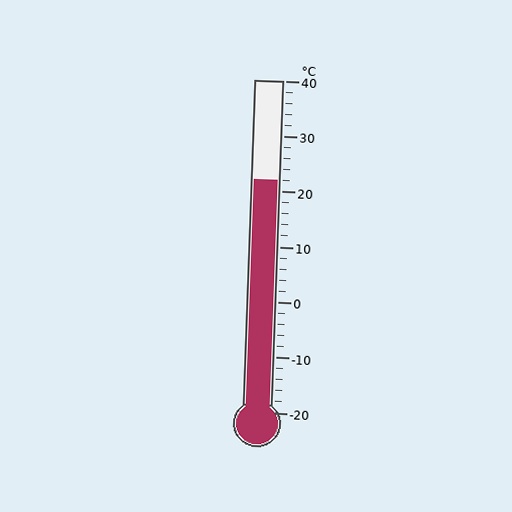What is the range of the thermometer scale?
The thermometer scale ranges from -20°C to 40°C.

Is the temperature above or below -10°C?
The temperature is above -10°C.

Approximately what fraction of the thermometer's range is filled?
The thermometer is filled to approximately 70% of its range.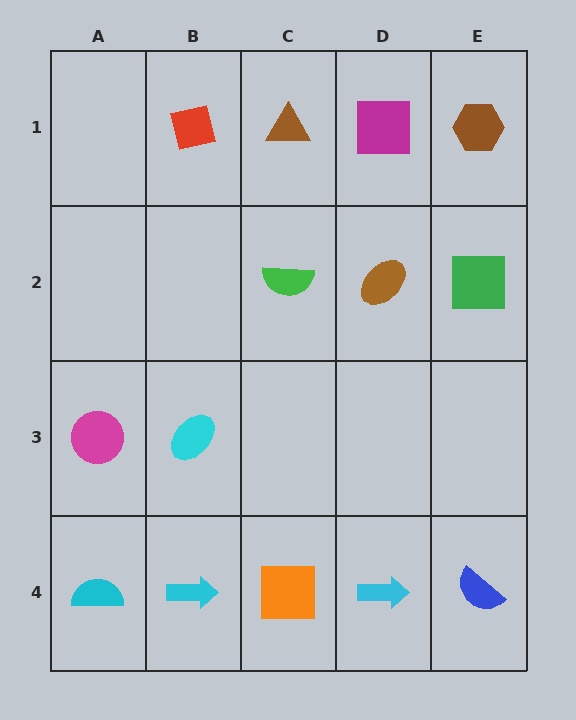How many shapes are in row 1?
4 shapes.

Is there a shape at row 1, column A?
No, that cell is empty.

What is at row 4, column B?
A cyan arrow.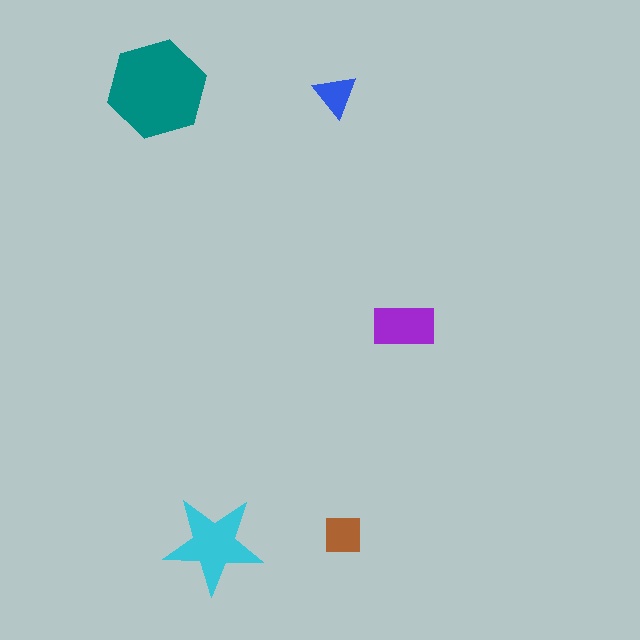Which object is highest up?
The teal hexagon is topmost.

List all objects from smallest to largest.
The blue triangle, the brown square, the purple rectangle, the cyan star, the teal hexagon.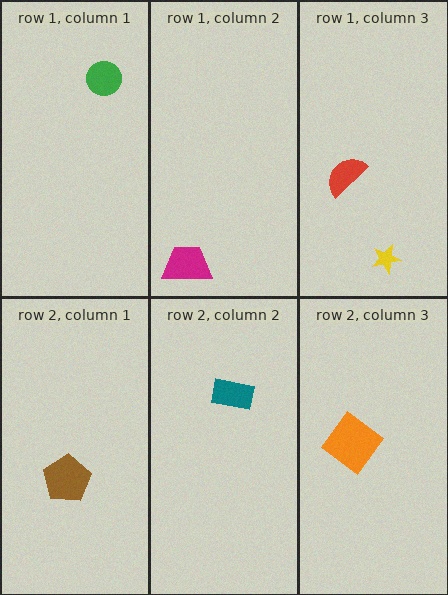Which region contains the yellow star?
The row 1, column 3 region.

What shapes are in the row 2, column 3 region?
The orange diamond.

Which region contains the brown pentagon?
The row 2, column 1 region.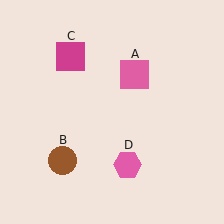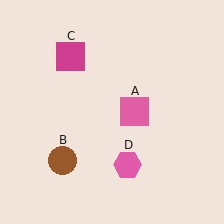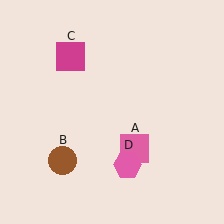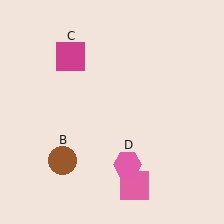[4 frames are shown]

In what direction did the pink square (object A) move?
The pink square (object A) moved down.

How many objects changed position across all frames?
1 object changed position: pink square (object A).